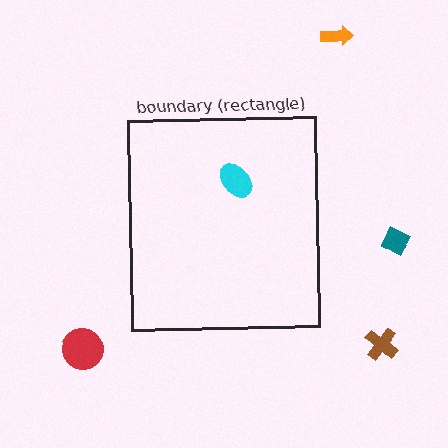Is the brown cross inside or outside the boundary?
Outside.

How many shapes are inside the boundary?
1 inside, 4 outside.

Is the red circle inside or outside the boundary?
Outside.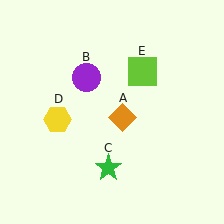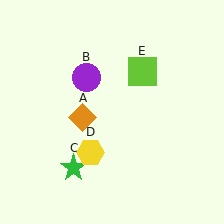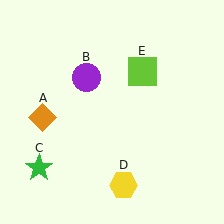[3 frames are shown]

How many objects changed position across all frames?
3 objects changed position: orange diamond (object A), green star (object C), yellow hexagon (object D).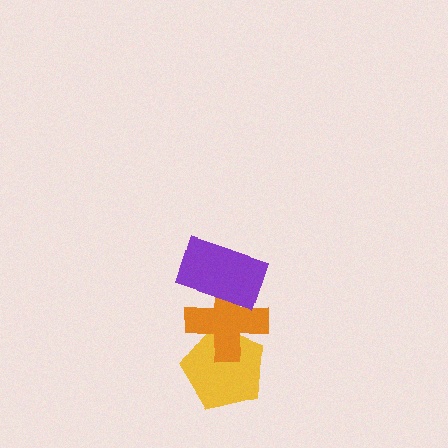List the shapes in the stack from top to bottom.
From top to bottom: the purple rectangle, the orange cross, the yellow pentagon.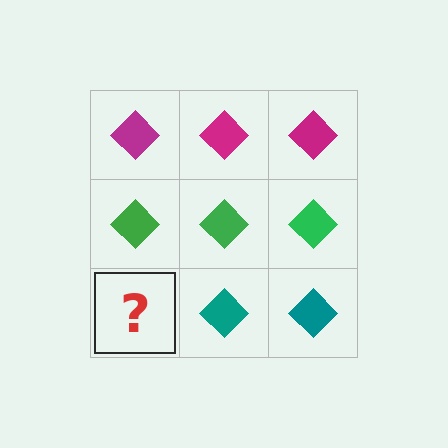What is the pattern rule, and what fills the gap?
The rule is that each row has a consistent color. The gap should be filled with a teal diamond.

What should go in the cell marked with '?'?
The missing cell should contain a teal diamond.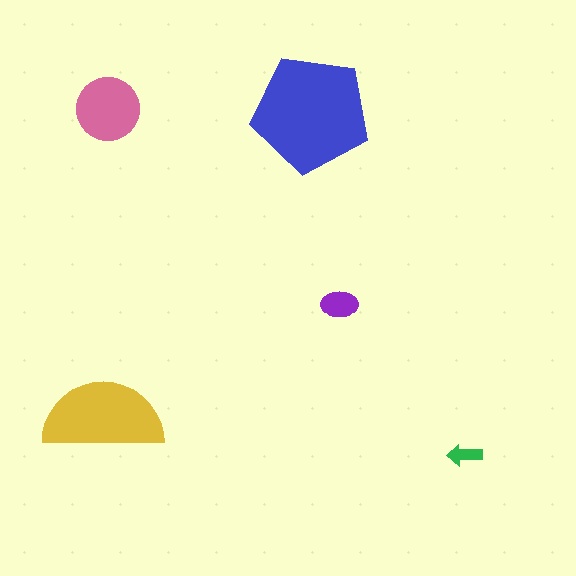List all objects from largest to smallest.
The blue pentagon, the yellow semicircle, the pink circle, the purple ellipse, the green arrow.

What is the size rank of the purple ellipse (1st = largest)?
4th.